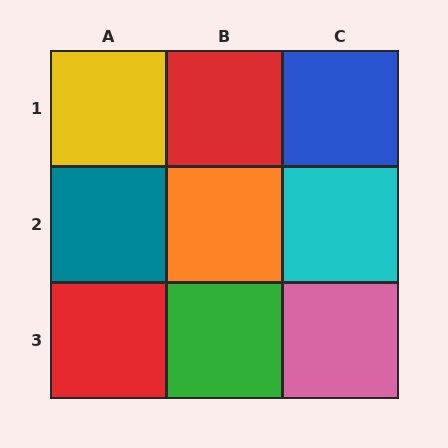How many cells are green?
1 cell is green.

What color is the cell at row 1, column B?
Red.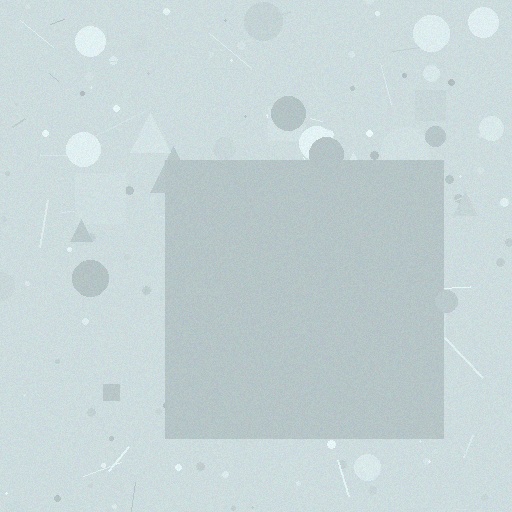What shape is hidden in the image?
A square is hidden in the image.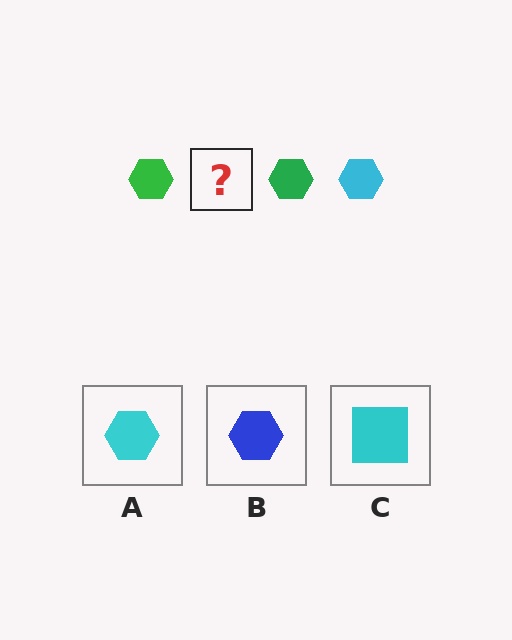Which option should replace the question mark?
Option A.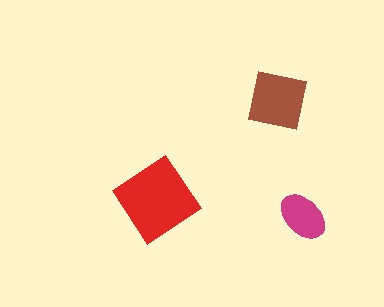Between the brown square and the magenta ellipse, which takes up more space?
The brown square.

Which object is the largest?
The red diamond.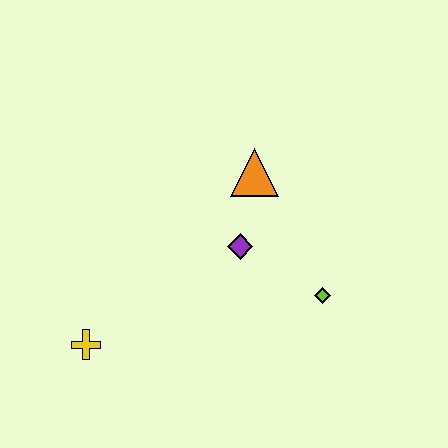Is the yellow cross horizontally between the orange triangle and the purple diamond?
No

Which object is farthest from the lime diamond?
The yellow cross is farthest from the lime diamond.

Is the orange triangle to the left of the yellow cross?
No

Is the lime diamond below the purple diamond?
Yes